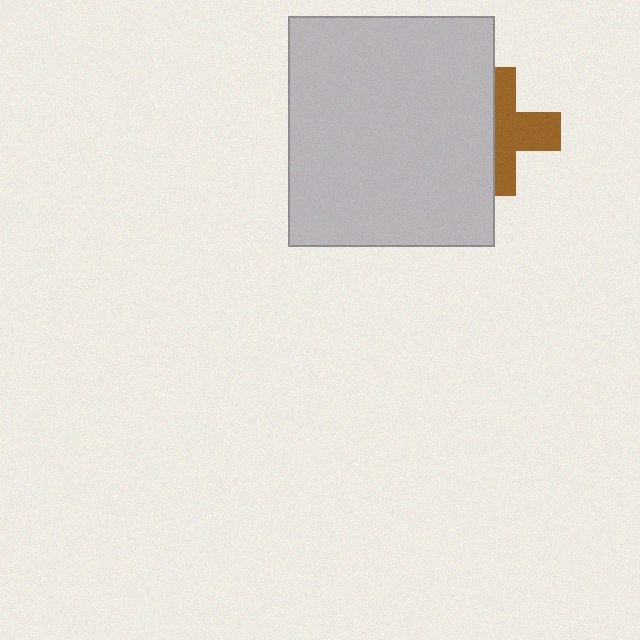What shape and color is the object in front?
The object in front is a light gray rectangle.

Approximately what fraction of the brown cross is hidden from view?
Roughly 50% of the brown cross is hidden behind the light gray rectangle.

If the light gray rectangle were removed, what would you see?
You would see the complete brown cross.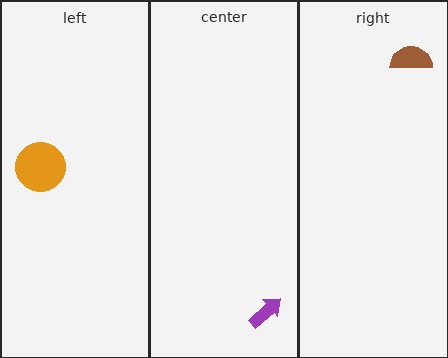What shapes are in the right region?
The brown semicircle.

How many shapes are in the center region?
1.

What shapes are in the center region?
The purple arrow.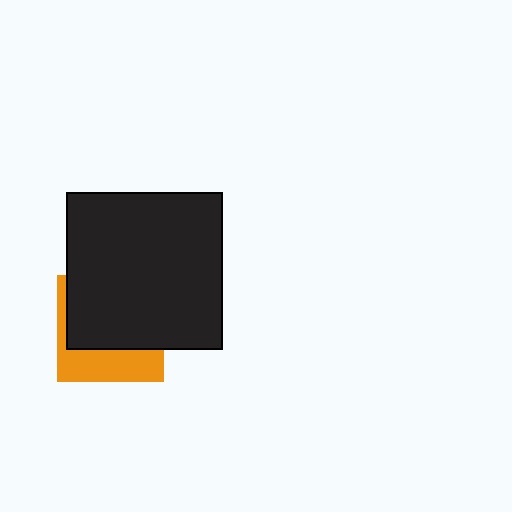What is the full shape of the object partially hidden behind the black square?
The partially hidden object is an orange square.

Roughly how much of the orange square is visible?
A small part of it is visible (roughly 35%).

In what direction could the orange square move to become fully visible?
The orange square could move down. That would shift it out from behind the black square entirely.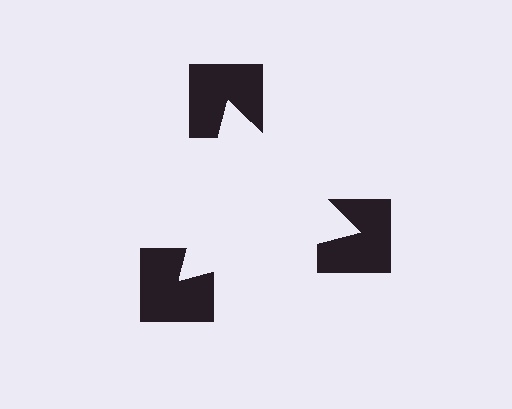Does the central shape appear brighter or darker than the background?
It typically appears slightly brighter than the background, even though no actual brightness change is drawn.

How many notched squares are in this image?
There are 3 — one at each vertex of the illusory triangle.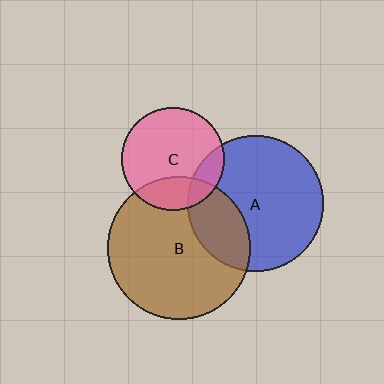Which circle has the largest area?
Circle B (brown).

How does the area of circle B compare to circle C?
Approximately 1.9 times.